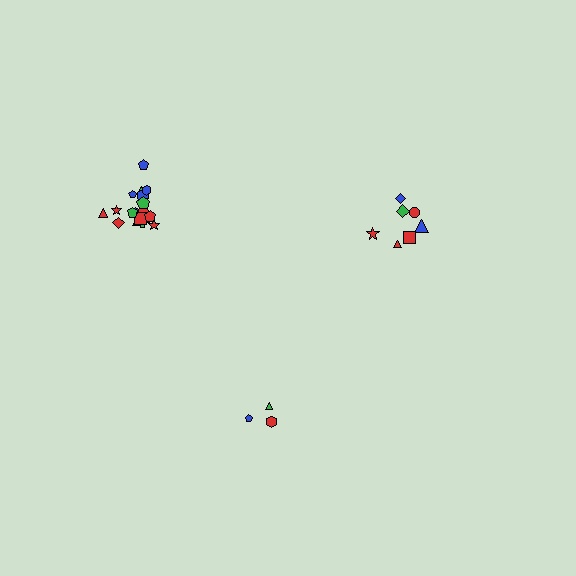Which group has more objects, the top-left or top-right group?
The top-left group.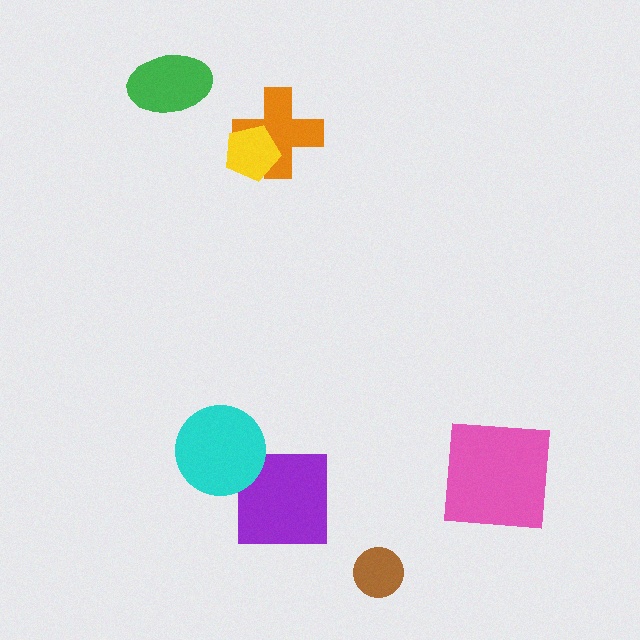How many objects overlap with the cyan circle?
1 object overlaps with the cyan circle.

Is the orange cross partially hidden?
Yes, it is partially covered by another shape.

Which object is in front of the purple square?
The cyan circle is in front of the purple square.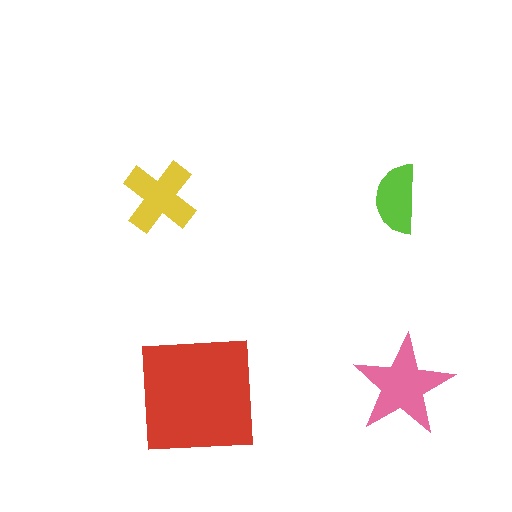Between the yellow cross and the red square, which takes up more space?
The red square.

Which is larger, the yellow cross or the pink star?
The pink star.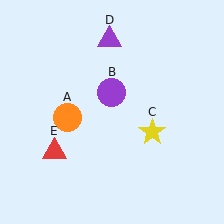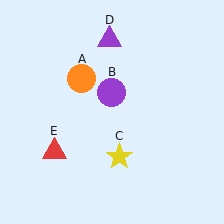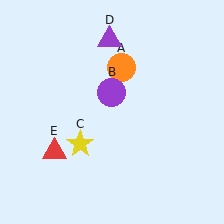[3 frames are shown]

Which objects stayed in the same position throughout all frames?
Purple circle (object B) and purple triangle (object D) and red triangle (object E) remained stationary.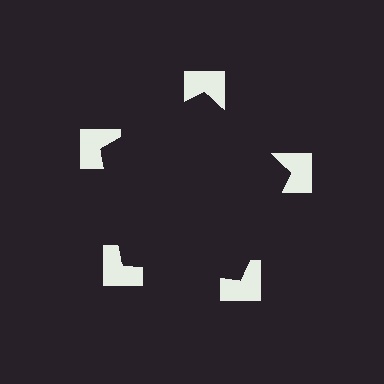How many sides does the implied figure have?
5 sides.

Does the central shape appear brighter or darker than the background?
It typically appears slightly darker than the background, even though no actual brightness change is drawn.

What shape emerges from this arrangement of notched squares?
An illusory pentagon — its edges are inferred from the aligned wedge cuts in the notched squares, not physically drawn.